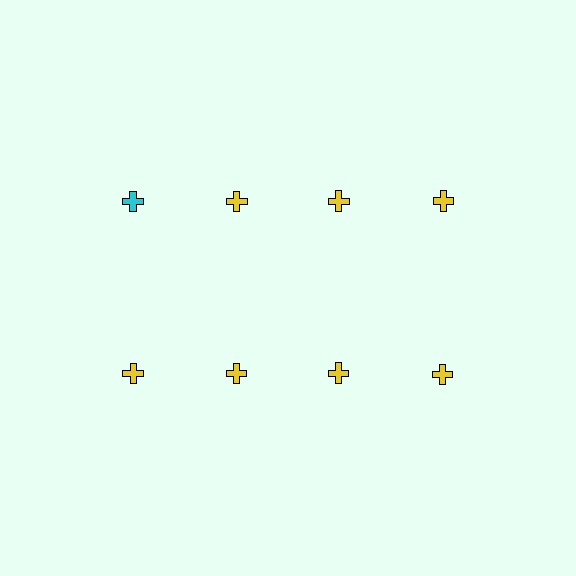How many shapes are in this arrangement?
There are 8 shapes arranged in a grid pattern.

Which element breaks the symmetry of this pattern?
The cyan cross in the top row, leftmost column breaks the symmetry. All other shapes are yellow crosses.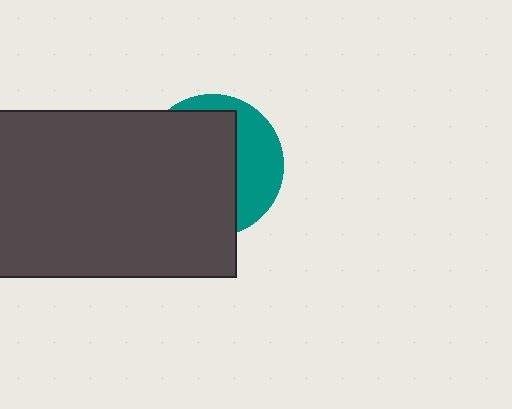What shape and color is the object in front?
The object in front is a dark gray rectangle.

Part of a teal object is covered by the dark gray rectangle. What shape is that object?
It is a circle.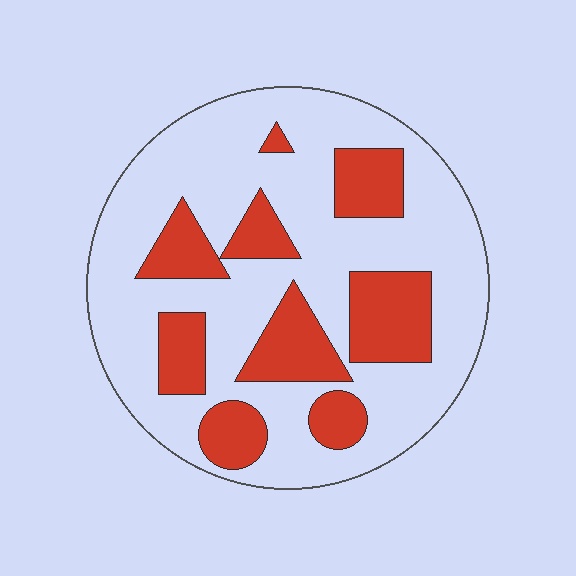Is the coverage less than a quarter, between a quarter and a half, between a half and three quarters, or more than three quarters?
Between a quarter and a half.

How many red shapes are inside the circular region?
9.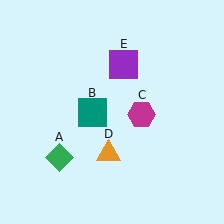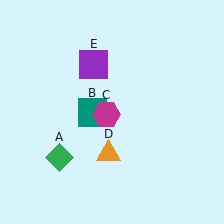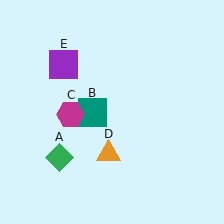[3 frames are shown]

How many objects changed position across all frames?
2 objects changed position: magenta hexagon (object C), purple square (object E).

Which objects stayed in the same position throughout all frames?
Green diamond (object A) and teal square (object B) and orange triangle (object D) remained stationary.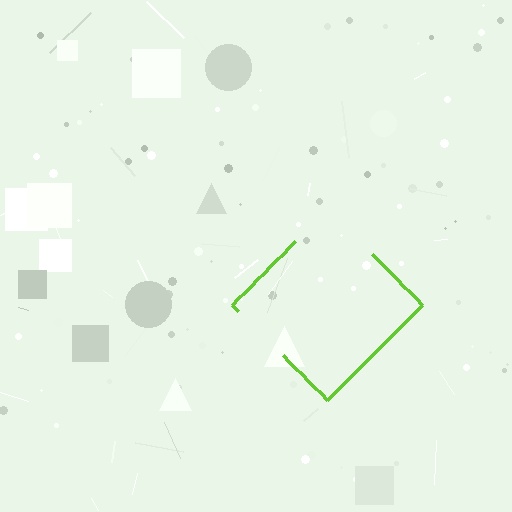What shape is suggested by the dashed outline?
The dashed outline suggests a diamond.